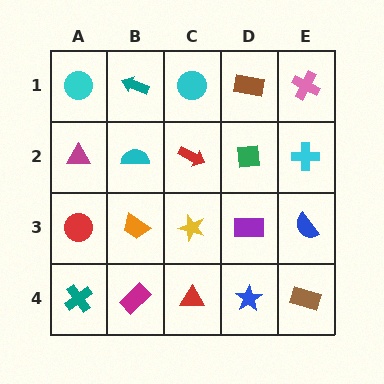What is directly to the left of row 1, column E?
A brown rectangle.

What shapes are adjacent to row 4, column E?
A blue semicircle (row 3, column E), a blue star (row 4, column D).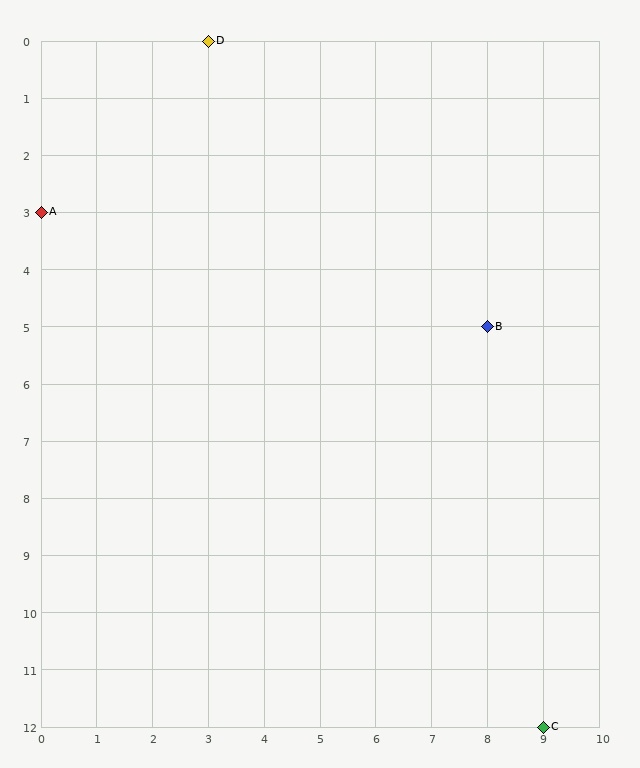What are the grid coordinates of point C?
Point C is at grid coordinates (9, 12).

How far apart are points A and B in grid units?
Points A and B are 8 columns and 2 rows apart (about 8.2 grid units diagonally).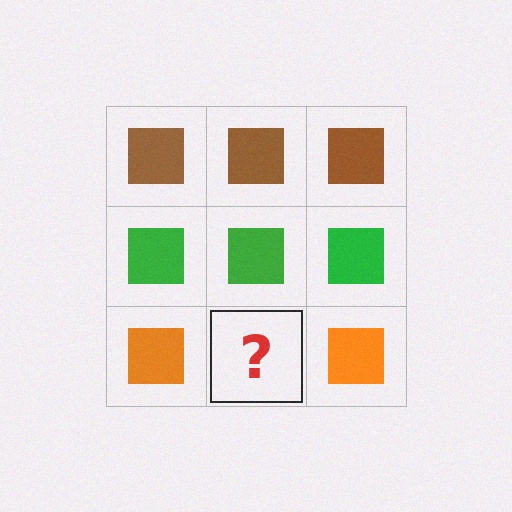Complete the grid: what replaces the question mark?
The question mark should be replaced with an orange square.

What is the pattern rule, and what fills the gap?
The rule is that each row has a consistent color. The gap should be filled with an orange square.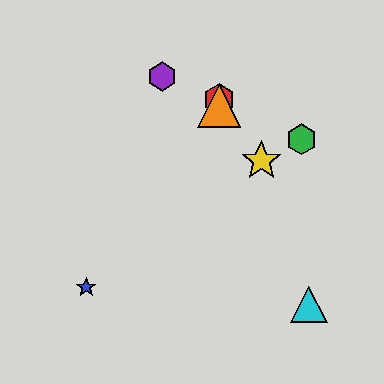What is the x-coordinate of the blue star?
The blue star is at x≈86.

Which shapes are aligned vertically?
The red hexagon, the orange triangle are aligned vertically.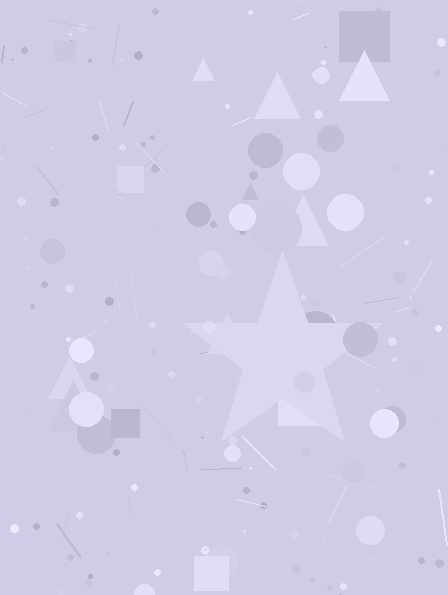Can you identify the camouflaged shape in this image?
The camouflaged shape is a star.